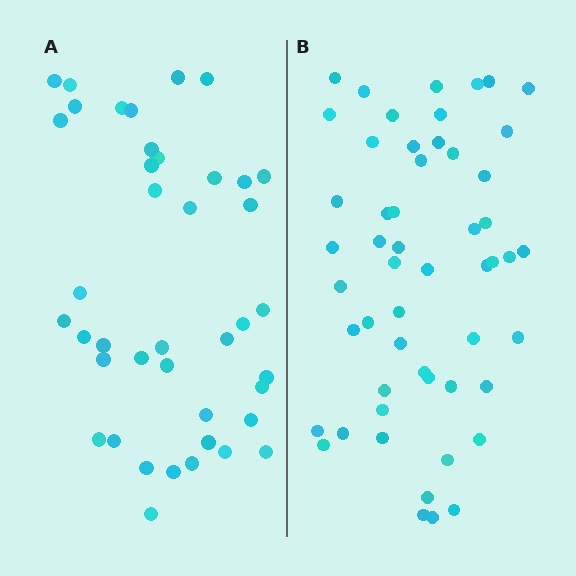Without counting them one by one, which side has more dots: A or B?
Region B (the right region) has more dots.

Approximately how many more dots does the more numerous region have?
Region B has roughly 12 or so more dots than region A.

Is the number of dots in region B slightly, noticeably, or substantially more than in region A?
Region B has noticeably more, but not dramatically so. The ratio is roughly 1.3 to 1.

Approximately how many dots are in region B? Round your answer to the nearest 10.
About 50 dots. (The exact count is 53, which rounds to 50.)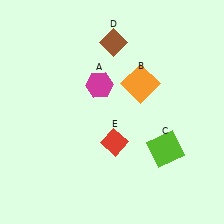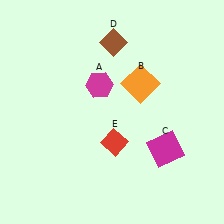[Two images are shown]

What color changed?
The square (C) changed from lime in Image 1 to magenta in Image 2.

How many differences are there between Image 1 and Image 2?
There is 1 difference between the two images.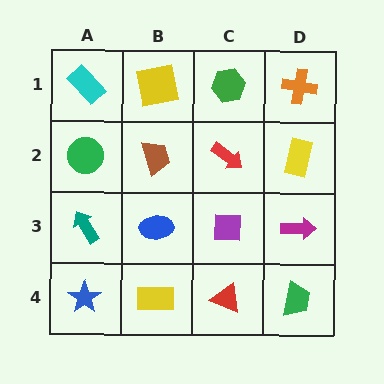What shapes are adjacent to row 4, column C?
A purple square (row 3, column C), a yellow rectangle (row 4, column B), a green trapezoid (row 4, column D).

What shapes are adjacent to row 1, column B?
A brown trapezoid (row 2, column B), a cyan rectangle (row 1, column A), a green hexagon (row 1, column C).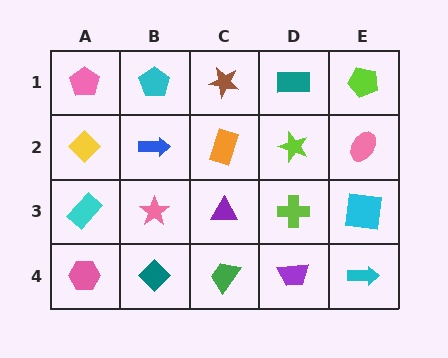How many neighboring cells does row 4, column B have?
3.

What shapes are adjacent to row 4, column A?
A cyan rectangle (row 3, column A), a teal diamond (row 4, column B).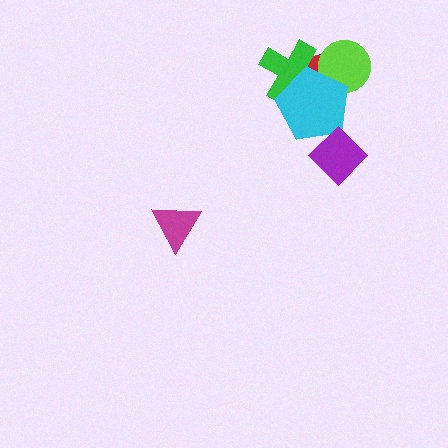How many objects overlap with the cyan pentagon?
4 objects overlap with the cyan pentagon.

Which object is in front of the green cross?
The cyan pentagon is in front of the green cross.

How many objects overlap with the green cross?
2 objects overlap with the green cross.